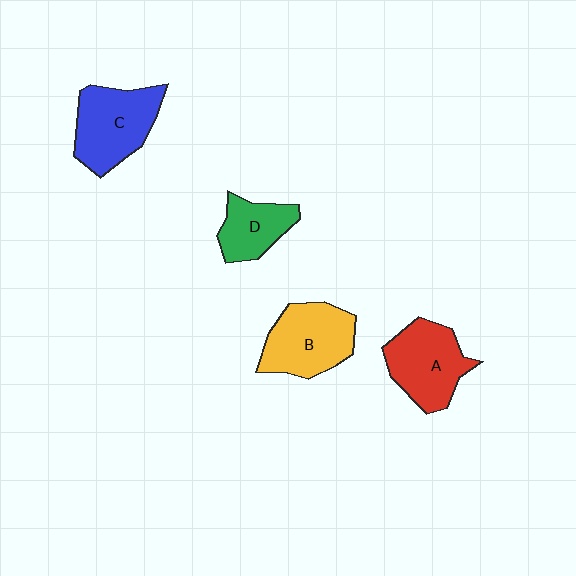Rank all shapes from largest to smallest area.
From largest to smallest: C (blue), B (yellow), A (red), D (green).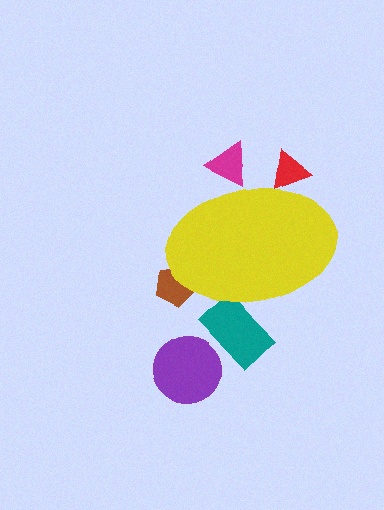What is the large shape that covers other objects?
A yellow ellipse.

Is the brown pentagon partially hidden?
Yes, the brown pentagon is partially hidden behind the yellow ellipse.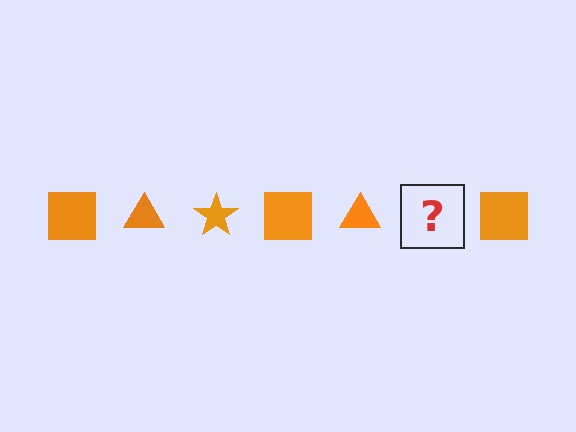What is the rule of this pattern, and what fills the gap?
The rule is that the pattern cycles through square, triangle, star shapes in orange. The gap should be filled with an orange star.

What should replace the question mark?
The question mark should be replaced with an orange star.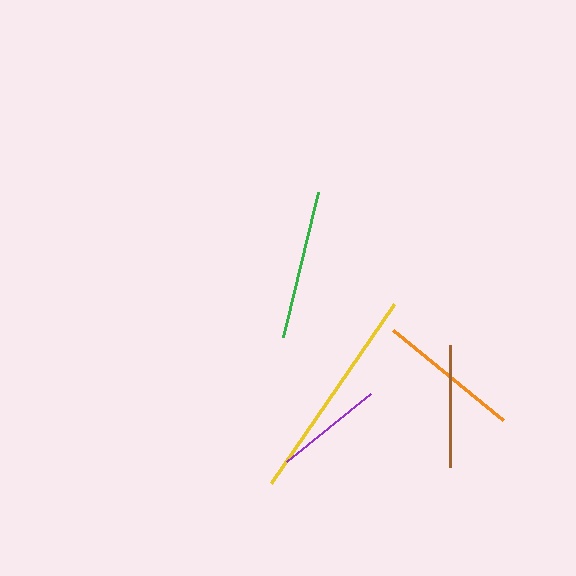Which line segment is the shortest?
The purple line is the shortest at approximately 108 pixels.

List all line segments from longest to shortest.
From longest to shortest: yellow, green, orange, brown, purple.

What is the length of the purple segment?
The purple segment is approximately 108 pixels long.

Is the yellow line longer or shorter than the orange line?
The yellow line is longer than the orange line.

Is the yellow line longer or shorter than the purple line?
The yellow line is longer than the purple line.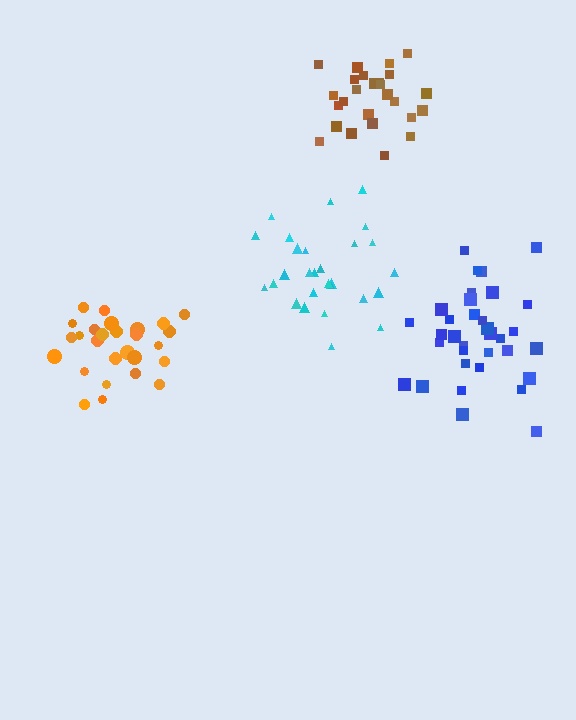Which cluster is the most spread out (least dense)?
Cyan.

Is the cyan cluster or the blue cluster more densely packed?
Blue.